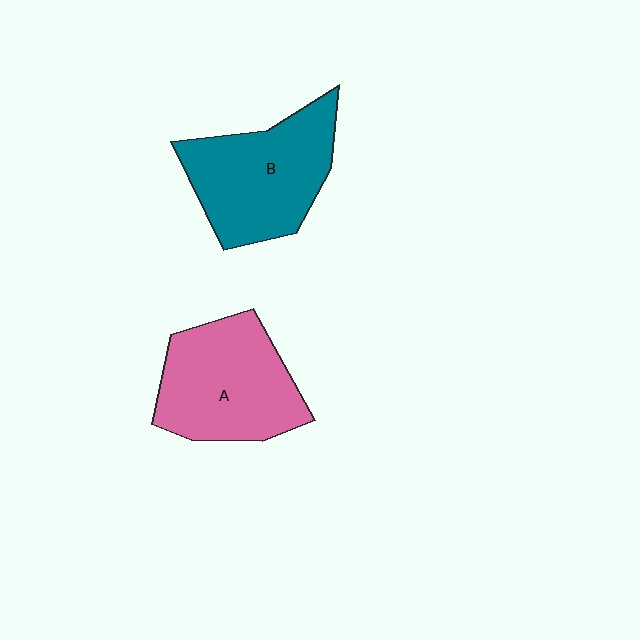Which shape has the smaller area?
Shape A (pink).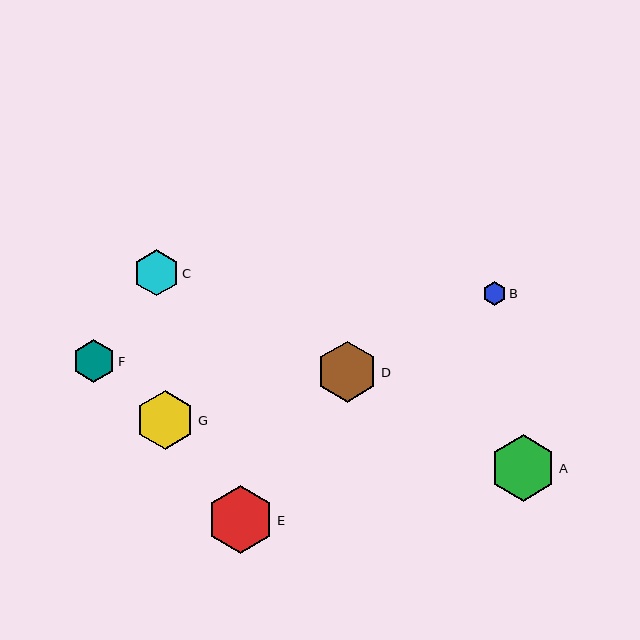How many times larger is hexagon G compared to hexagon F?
Hexagon G is approximately 1.4 times the size of hexagon F.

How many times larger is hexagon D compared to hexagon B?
Hexagon D is approximately 2.6 times the size of hexagon B.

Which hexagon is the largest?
Hexagon E is the largest with a size of approximately 68 pixels.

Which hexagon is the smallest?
Hexagon B is the smallest with a size of approximately 24 pixels.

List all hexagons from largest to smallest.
From largest to smallest: E, A, D, G, C, F, B.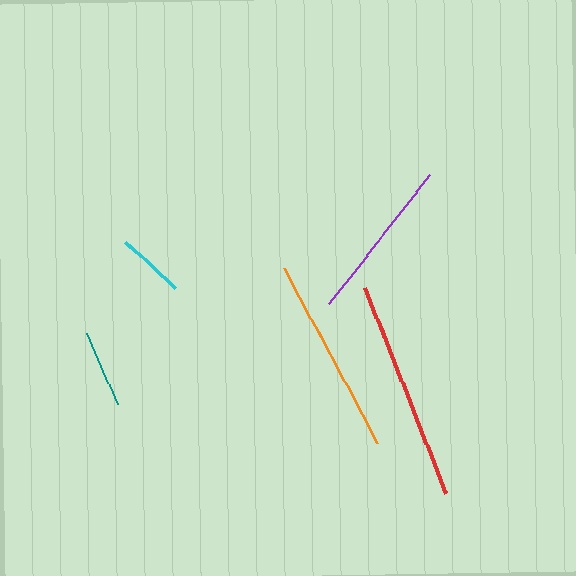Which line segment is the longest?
The red line is the longest at approximately 221 pixels.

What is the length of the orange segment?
The orange segment is approximately 198 pixels long.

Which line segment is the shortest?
The cyan line is the shortest at approximately 67 pixels.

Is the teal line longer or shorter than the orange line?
The orange line is longer than the teal line.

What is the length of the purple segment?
The purple segment is approximately 164 pixels long.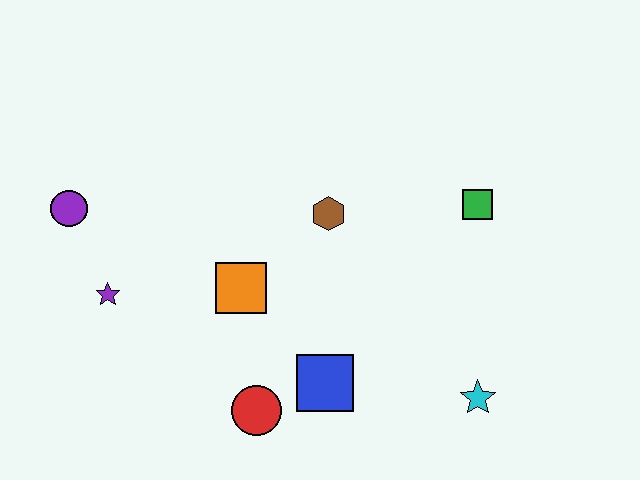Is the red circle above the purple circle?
No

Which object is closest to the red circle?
The blue square is closest to the red circle.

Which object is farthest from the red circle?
The green square is farthest from the red circle.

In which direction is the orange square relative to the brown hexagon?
The orange square is to the left of the brown hexagon.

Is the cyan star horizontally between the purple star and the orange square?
No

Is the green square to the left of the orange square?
No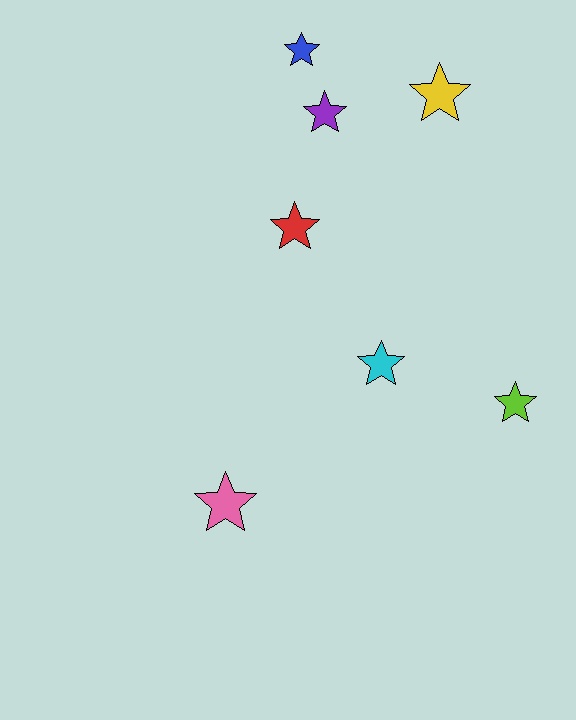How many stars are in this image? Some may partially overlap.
There are 7 stars.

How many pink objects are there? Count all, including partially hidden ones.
There is 1 pink object.